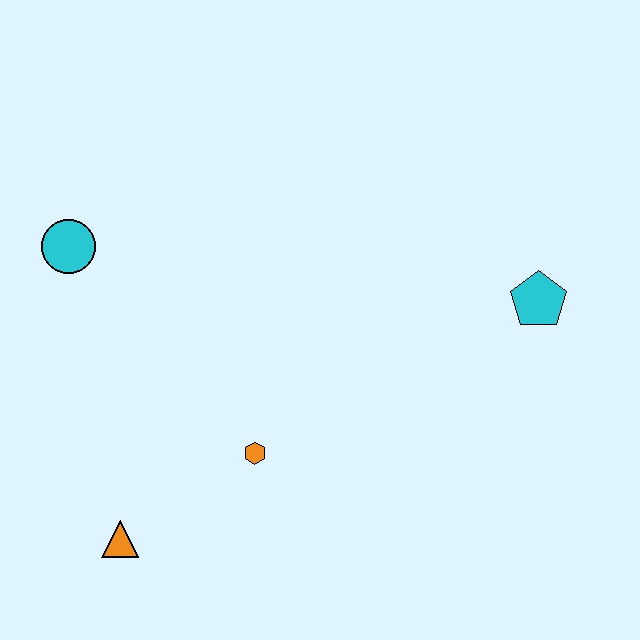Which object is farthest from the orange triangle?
The cyan pentagon is farthest from the orange triangle.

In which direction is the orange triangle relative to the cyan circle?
The orange triangle is below the cyan circle.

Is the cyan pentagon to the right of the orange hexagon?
Yes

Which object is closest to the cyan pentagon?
The orange hexagon is closest to the cyan pentagon.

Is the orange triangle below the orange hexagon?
Yes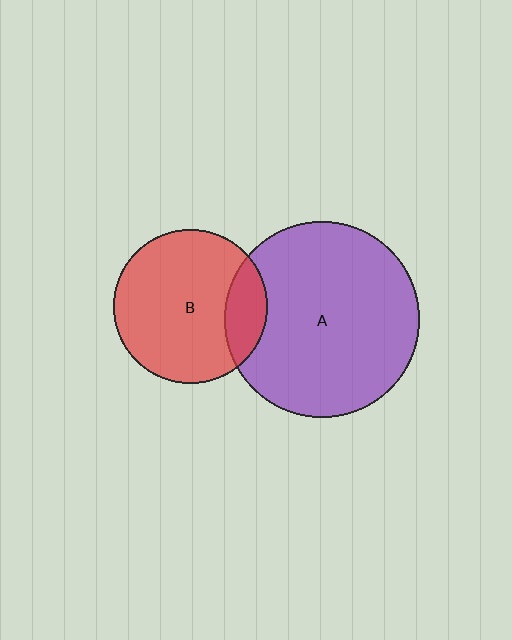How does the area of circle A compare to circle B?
Approximately 1.6 times.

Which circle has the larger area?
Circle A (purple).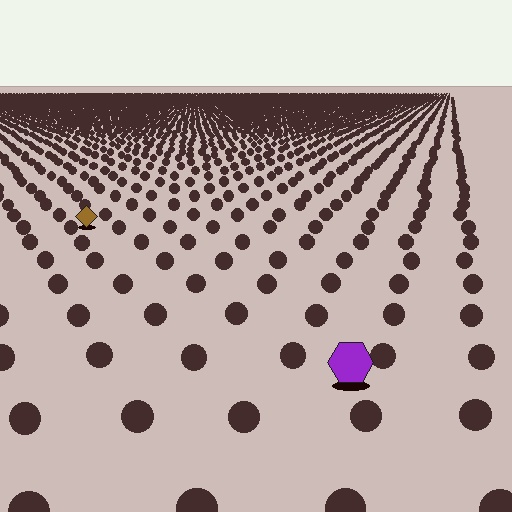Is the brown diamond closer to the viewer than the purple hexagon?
No. The purple hexagon is closer — you can tell from the texture gradient: the ground texture is coarser near it.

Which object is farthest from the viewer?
The brown diamond is farthest from the viewer. It appears smaller and the ground texture around it is denser.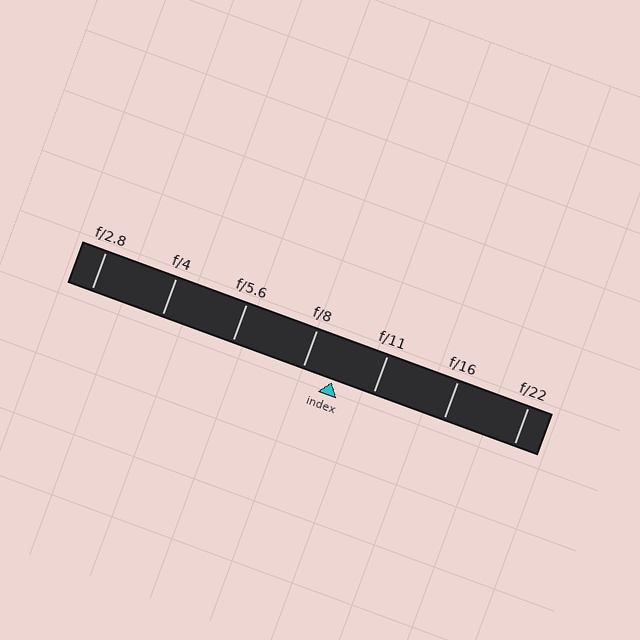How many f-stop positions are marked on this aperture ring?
There are 7 f-stop positions marked.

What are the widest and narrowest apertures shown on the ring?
The widest aperture shown is f/2.8 and the narrowest is f/22.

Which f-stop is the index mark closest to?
The index mark is closest to f/8.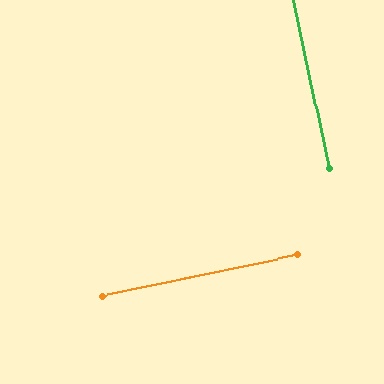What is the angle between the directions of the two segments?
Approximately 90 degrees.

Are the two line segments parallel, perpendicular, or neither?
Perpendicular — they meet at approximately 90°.